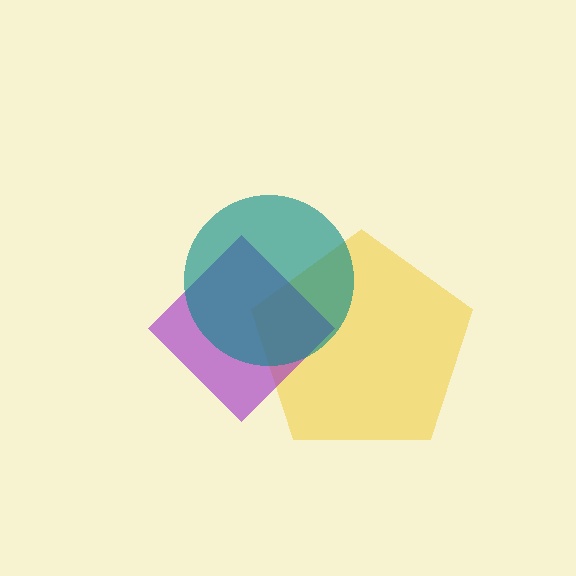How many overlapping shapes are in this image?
There are 3 overlapping shapes in the image.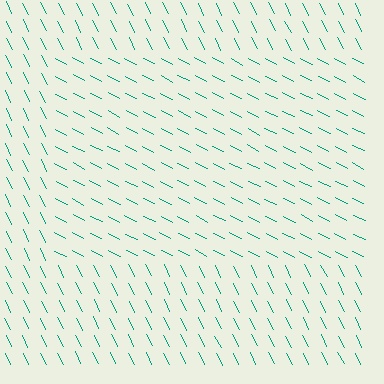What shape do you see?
I see a rectangle.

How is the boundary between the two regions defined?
The boundary is defined purely by a change in line orientation (approximately 37 degrees difference). All lines are the same color and thickness.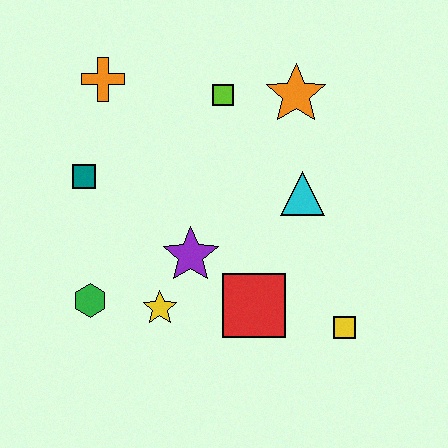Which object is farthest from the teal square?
The yellow square is farthest from the teal square.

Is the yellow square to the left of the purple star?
No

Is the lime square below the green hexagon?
No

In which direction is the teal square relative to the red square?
The teal square is to the left of the red square.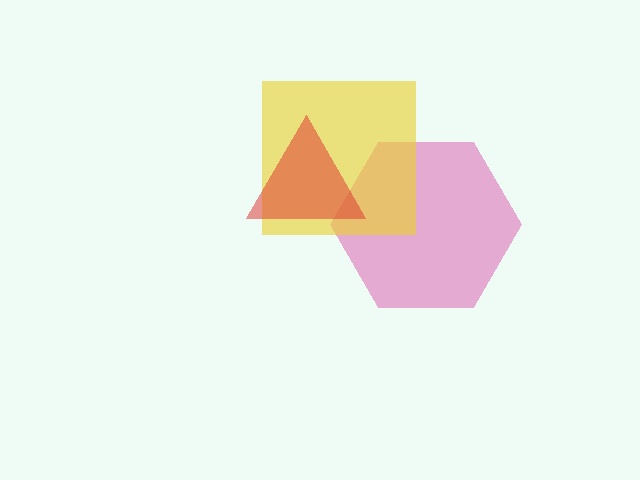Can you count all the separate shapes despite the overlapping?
Yes, there are 3 separate shapes.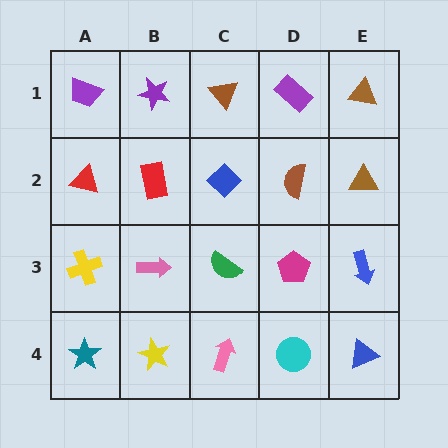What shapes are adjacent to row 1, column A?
A red triangle (row 2, column A), a purple star (row 1, column B).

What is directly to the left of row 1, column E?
A purple rectangle.